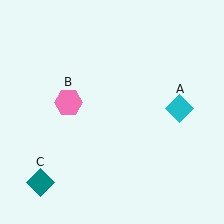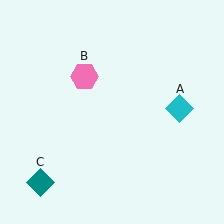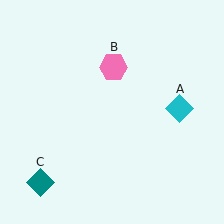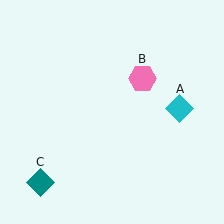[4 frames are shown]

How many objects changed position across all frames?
1 object changed position: pink hexagon (object B).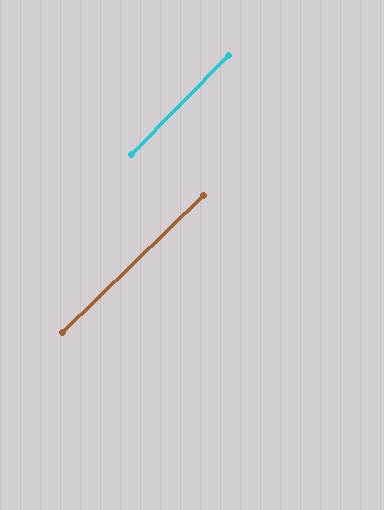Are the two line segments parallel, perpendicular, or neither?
Parallel — their directions differ by only 1.5°.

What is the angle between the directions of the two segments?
Approximately 2 degrees.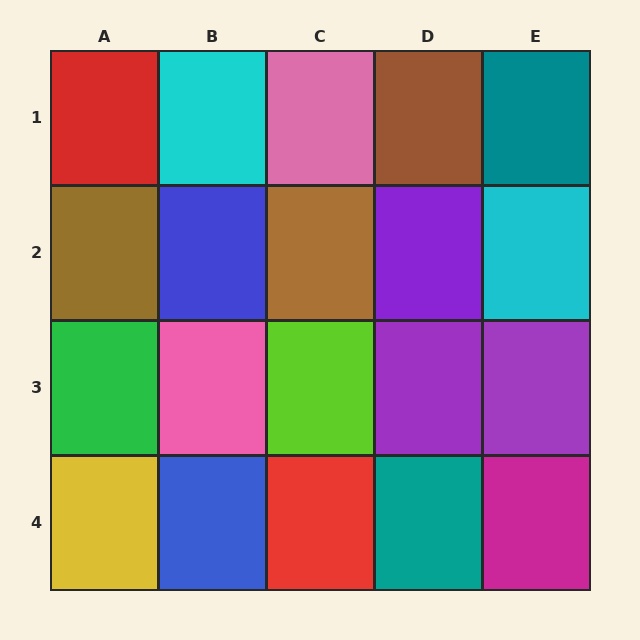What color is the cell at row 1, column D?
Brown.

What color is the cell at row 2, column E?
Cyan.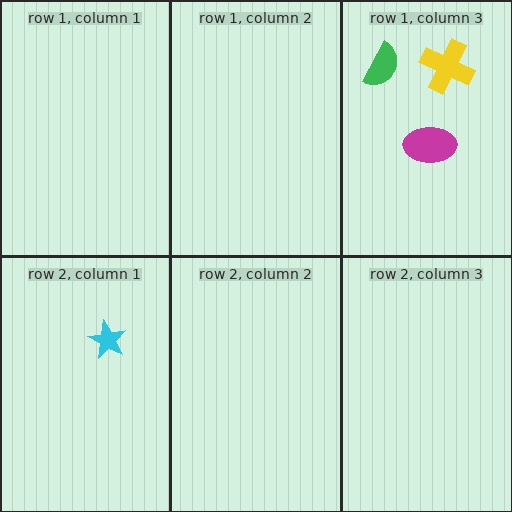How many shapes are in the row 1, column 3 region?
3.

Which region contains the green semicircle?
The row 1, column 3 region.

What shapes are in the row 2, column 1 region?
The cyan star.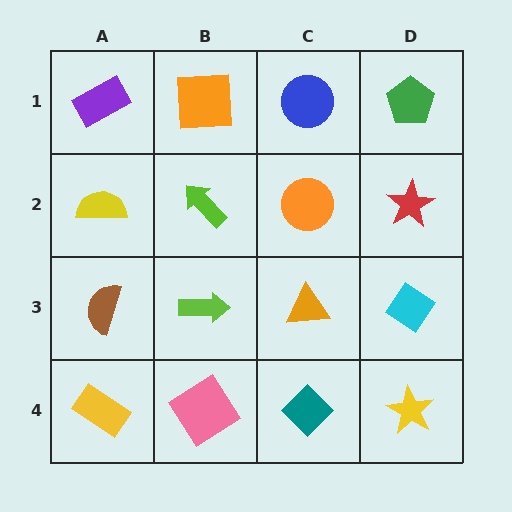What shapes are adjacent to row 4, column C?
An orange triangle (row 3, column C), a pink diamond (row 4, column B), a yellow star (row 4, column D).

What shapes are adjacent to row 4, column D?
A cyan diamond (row 3, column D), a teal diamond (row 4, column C).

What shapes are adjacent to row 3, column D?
A red star (row 2, column D), a yellow star (row 4, column D), an orange triangle (row 3, column C).